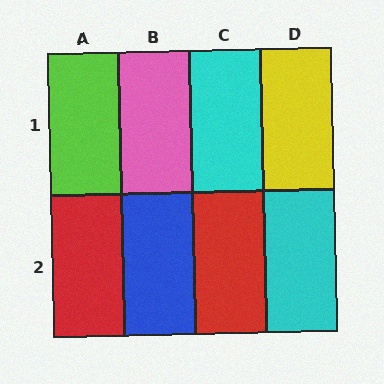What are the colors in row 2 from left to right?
Red, blue, red, cyan.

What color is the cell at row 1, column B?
Pink.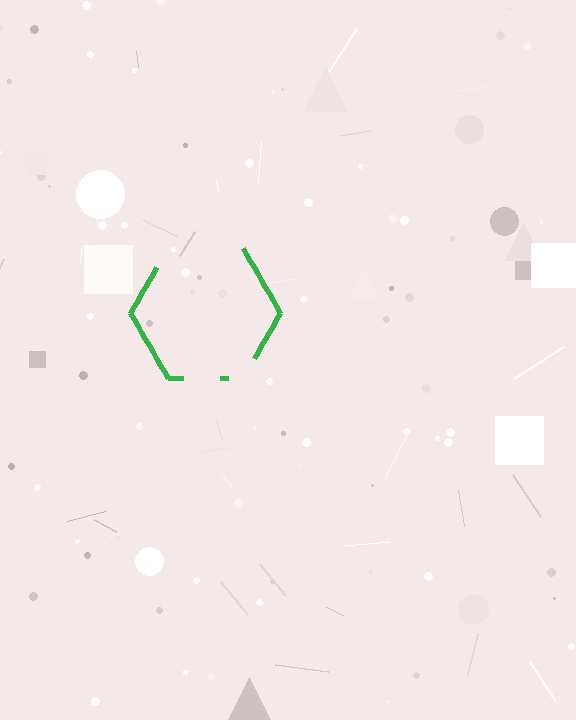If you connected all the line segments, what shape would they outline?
They would outline a hexagon.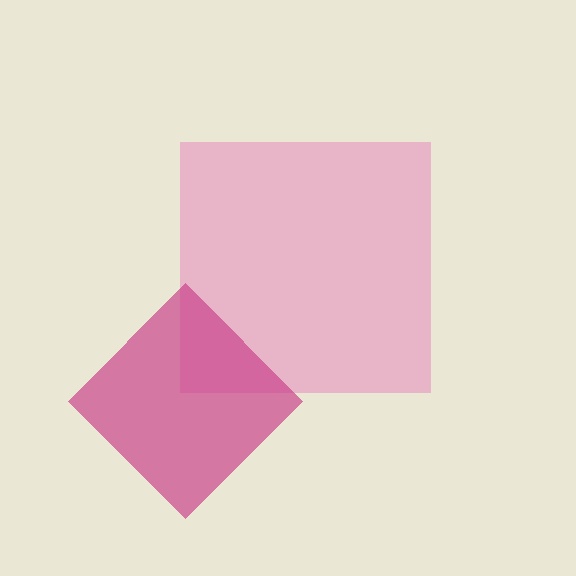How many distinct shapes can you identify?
There are 2 distinct shapes: a pink square, a magenta diamond.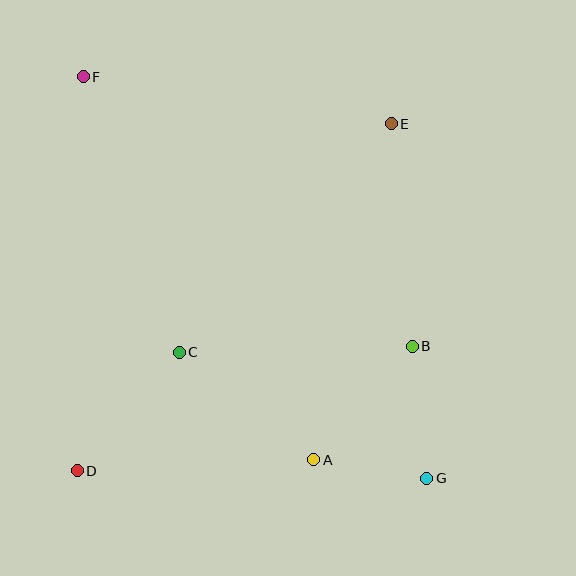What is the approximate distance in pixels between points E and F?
The distance between E and F is approximately 311 pixels.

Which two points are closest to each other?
Points A and G are closest to each other.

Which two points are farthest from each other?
Points F and G are farthest from each other.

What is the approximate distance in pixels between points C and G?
The distance between C and G is approximately 277 pixels.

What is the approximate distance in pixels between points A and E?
The distance between A and E is approximately 345 pixels.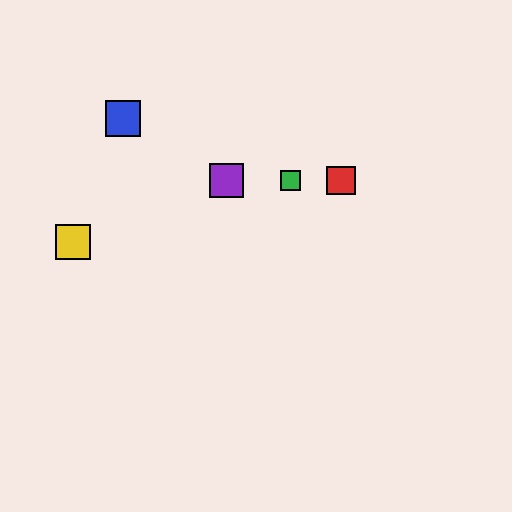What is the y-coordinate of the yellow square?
The yellow square is at y≈242.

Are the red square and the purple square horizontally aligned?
Yes, both are at y≈181.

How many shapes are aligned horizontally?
3 shapes (the red square, the green square, the purple square) are aligned horizontally.